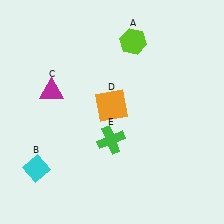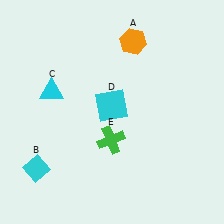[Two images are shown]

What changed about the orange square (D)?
In Image 1, D is orange. In Image 2, it changed to cyan.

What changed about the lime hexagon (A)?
In Image 1, A is lime. In Image 2, it changed to orange.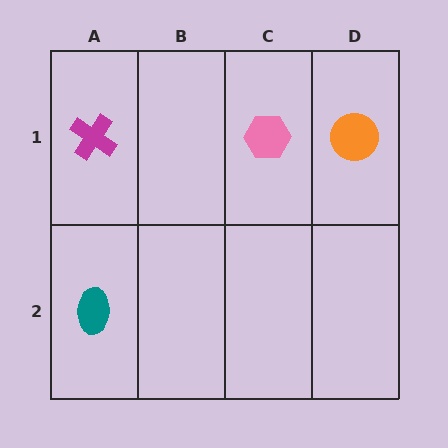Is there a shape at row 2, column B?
No, that cell is empty.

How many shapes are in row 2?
1 shape.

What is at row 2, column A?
A teal ellipse.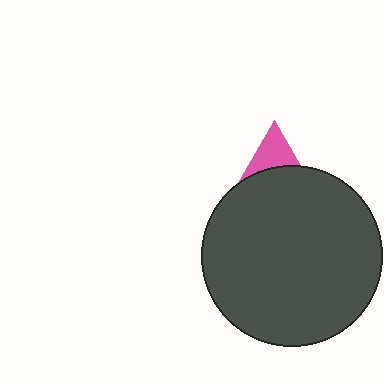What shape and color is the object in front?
The object in front is a dark gray circle.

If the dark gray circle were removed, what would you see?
You would see the complete pink triangle.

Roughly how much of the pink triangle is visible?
A small part of it is visible (roughly 33%).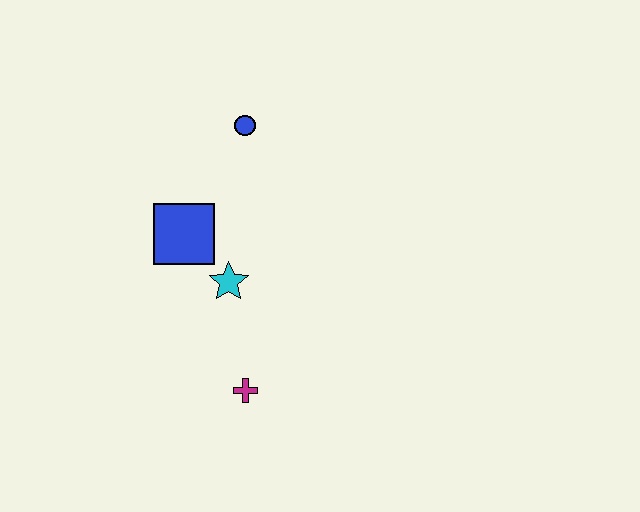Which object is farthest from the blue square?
The magenta cross is farthest from the blue square.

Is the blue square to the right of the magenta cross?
No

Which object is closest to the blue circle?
The blue square is closest to the blue circle.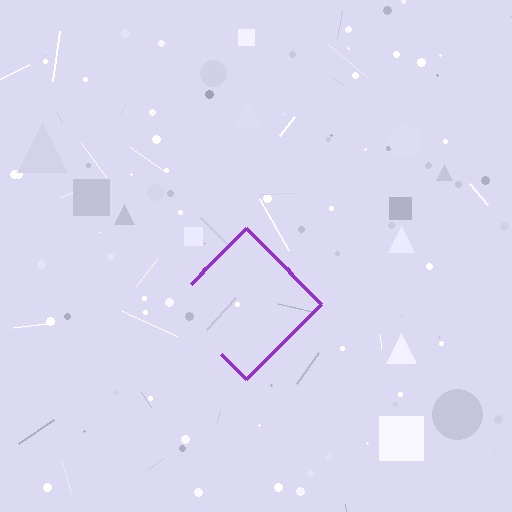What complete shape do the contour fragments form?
The contour fragments form a diamond.